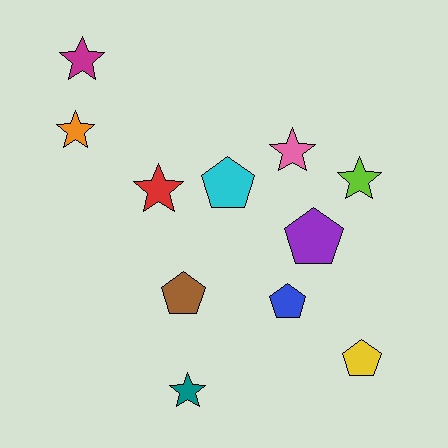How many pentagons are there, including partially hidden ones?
There are 5 pentagons.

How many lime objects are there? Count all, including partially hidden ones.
There is 1 lime object.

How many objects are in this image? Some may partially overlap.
There are 11 objects.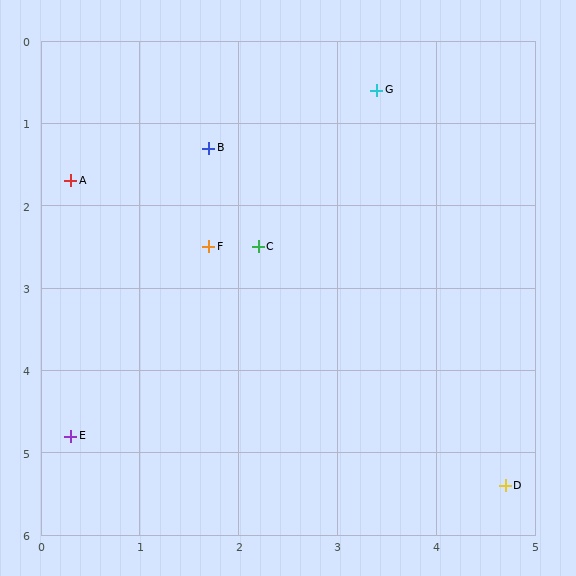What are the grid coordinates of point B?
Point B is at approximately (1.7, 1.3).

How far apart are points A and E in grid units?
Points A and E are about 3.1 grid units apart.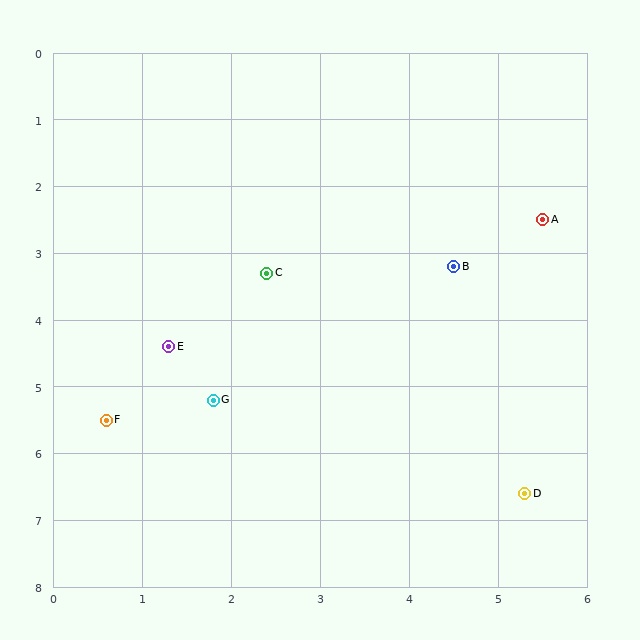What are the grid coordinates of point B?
Point B is at approximately (4.5, 3.2).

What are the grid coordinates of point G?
Point G is at approximately (1.8, 5.2).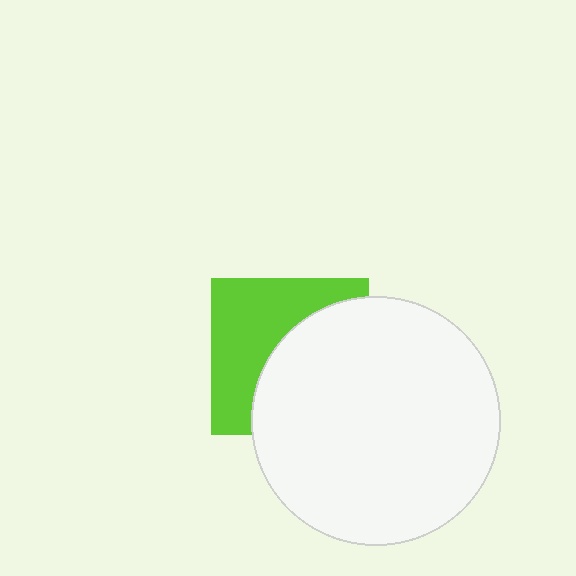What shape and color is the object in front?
The object in front is a white circle.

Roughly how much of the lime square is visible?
About half of it is visible (roughly 47%).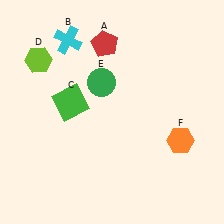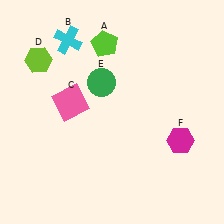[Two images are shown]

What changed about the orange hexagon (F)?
In Image 1, F is orange. In Image 2, it changed to magenta.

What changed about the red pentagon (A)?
In Image 1, A is red. In Image 2, it changed to lime.